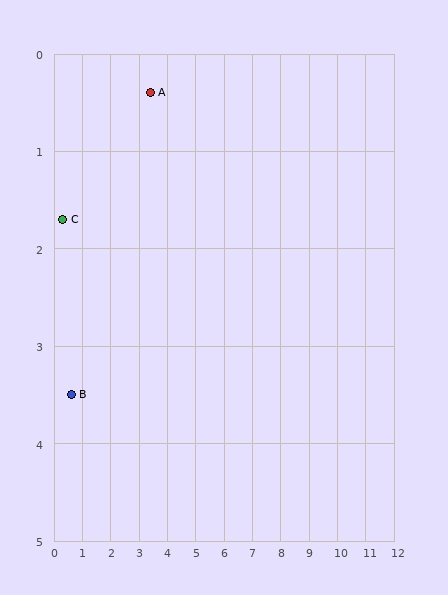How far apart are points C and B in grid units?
Points C and B are about 1.8 grid units apart.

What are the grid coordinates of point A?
Point A is at approximately (3.4, 0.4).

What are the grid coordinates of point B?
Point B is at approximately (0.6, 3.5).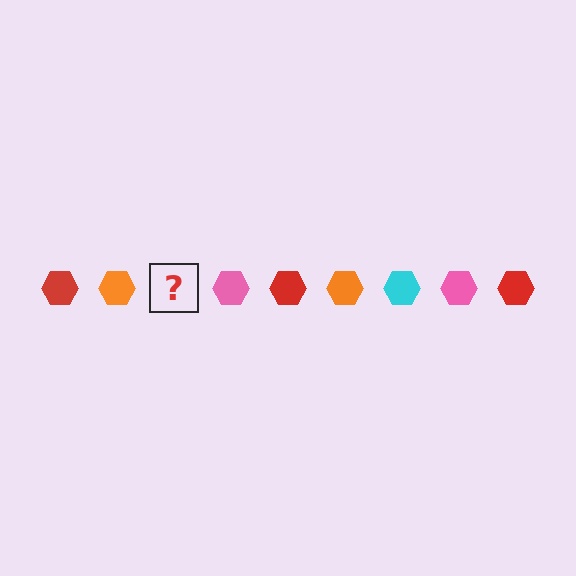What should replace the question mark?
The question mark should be replaced with a cyan hexagon.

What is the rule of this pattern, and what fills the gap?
The rule is that the pattern cycles through red, orange, cyan, pink hexagons. The gap should be filled with a cyan hexagon.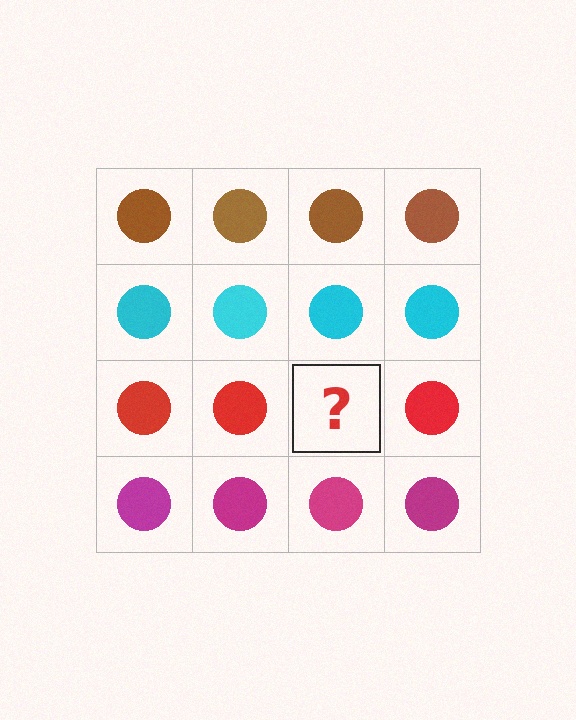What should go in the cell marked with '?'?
The missing cell should contain a red circle.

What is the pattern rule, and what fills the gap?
The rule is that each row has a consistent color. The gap should be filled with a red circle.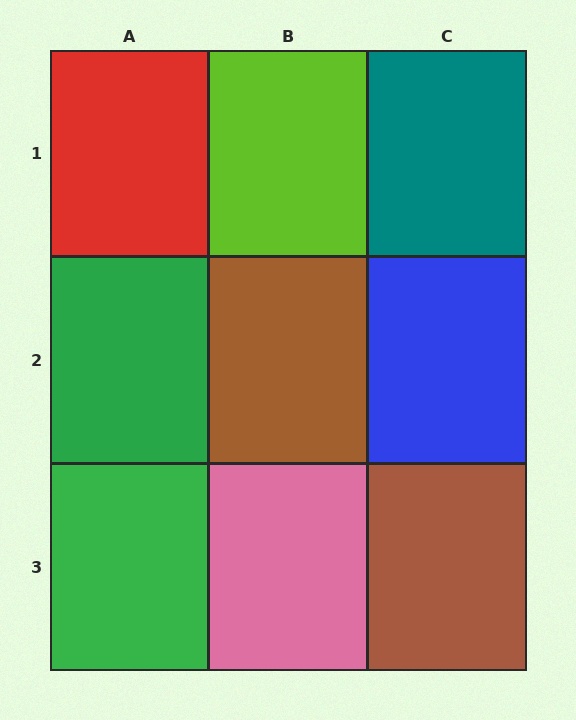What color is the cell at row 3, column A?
Green.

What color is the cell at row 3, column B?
Pink.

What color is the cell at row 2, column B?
Brown.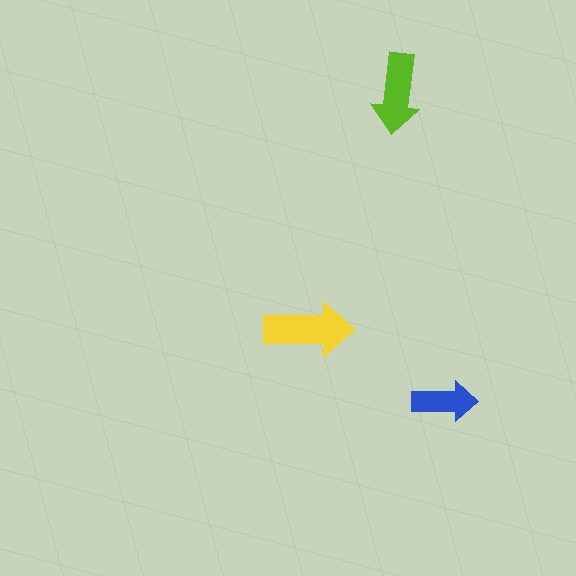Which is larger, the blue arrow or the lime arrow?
The lime one.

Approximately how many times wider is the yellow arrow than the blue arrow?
About 1.5 times wider.